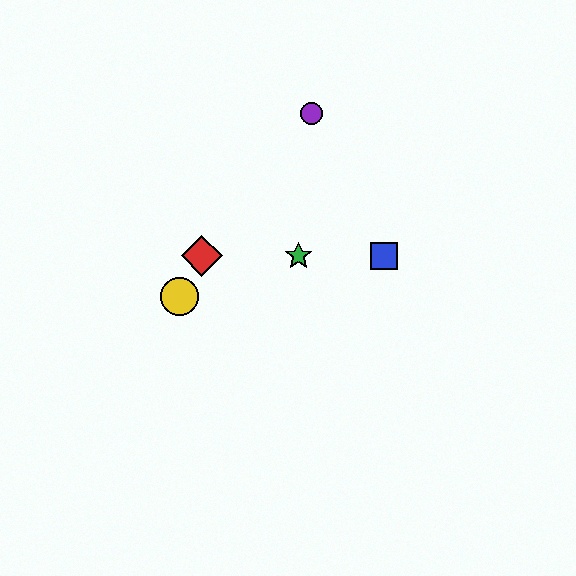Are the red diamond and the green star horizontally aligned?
Yes, both are at y≈256.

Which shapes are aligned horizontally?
The red diamond, the blue square, the green star are aligned horizontally.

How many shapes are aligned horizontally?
3 shapes (the red diamond, the blue square, the green star) are aligned horizontally.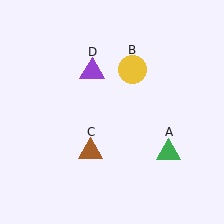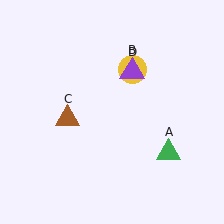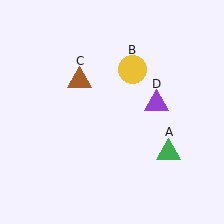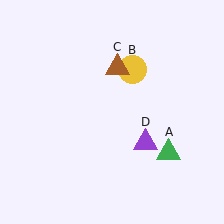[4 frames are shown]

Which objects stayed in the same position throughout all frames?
Green triangle (object A) and yellow circle (object B) remained stationary.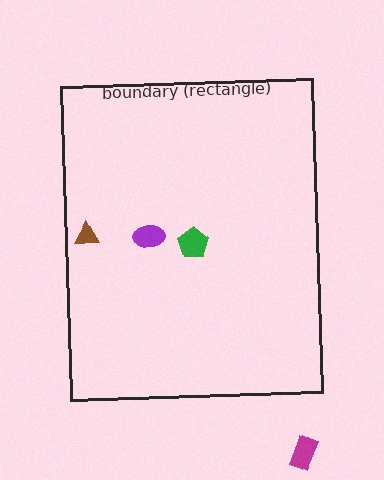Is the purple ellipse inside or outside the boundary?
Inside.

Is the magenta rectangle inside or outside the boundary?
Outside.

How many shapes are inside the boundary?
3 inside, 1 outside.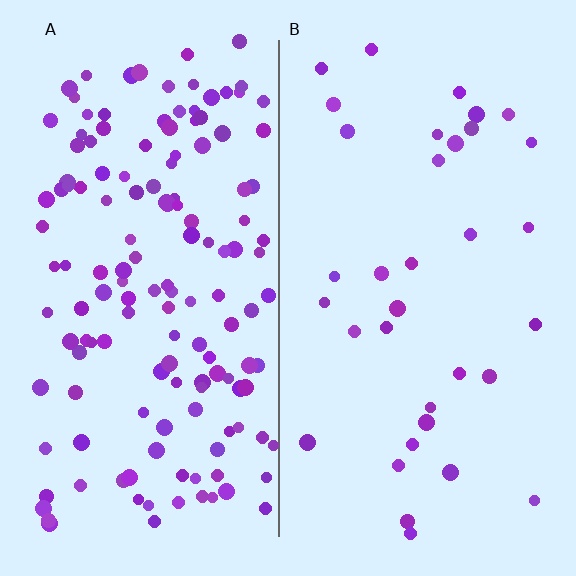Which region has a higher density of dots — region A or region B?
A (the left).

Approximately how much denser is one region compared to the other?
Approximately 4.3× — region A over region B.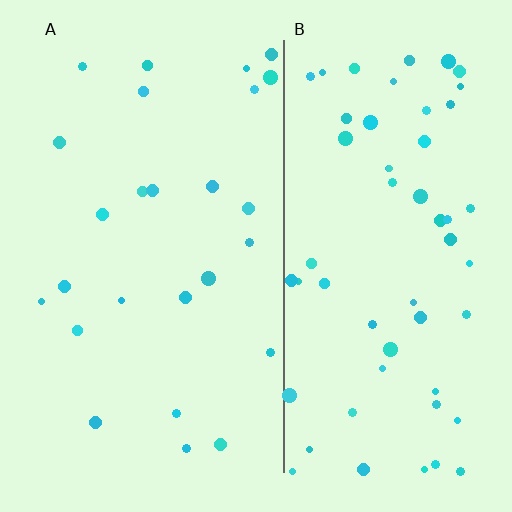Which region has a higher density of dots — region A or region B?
B (the right).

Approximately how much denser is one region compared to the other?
Approximately 2.3× — region B over region A.